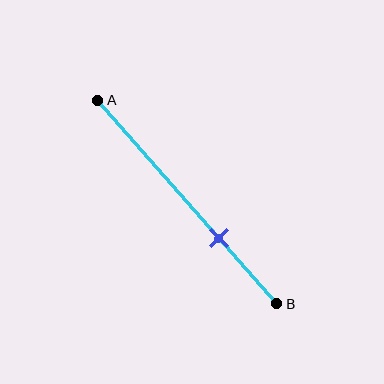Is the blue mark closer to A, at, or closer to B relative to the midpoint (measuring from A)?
The blue mark is closer to point B than the midpoint of segment AB.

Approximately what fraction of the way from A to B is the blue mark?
The blue mark is approximately 70% of the way from A to B.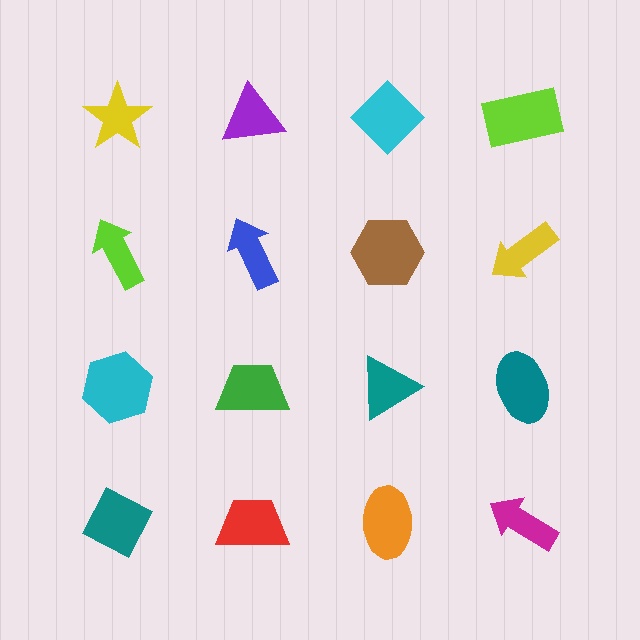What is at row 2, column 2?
A blue arrow.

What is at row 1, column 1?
A yellow star.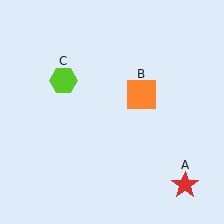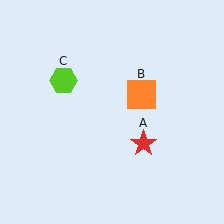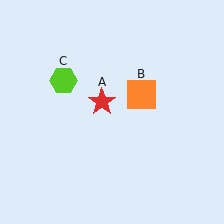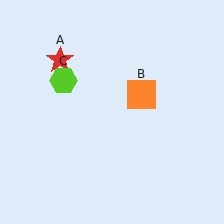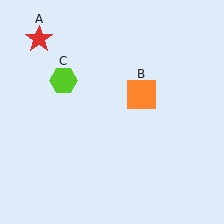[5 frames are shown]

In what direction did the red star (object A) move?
The red star (object A) moved up and to the left.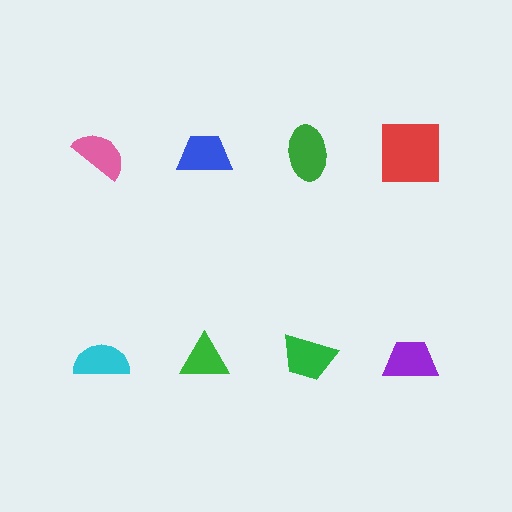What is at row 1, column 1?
A pink semicircle.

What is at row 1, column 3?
A green ellipse.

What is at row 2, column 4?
A purple trapezoid.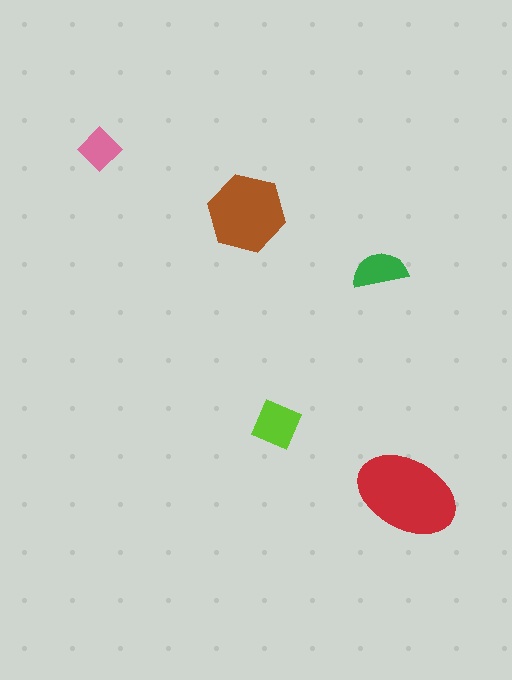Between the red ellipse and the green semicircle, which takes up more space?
The red ellipse.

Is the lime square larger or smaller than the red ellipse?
Smaller.